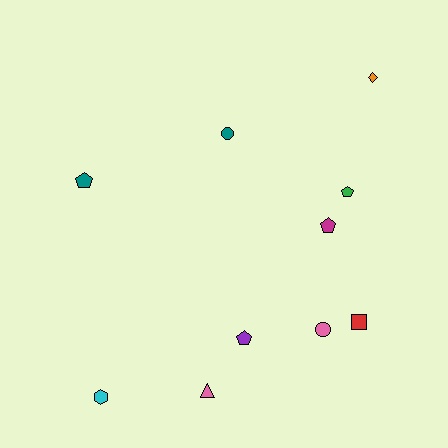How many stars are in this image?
There are no stars.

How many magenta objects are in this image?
There is 1 magenta object.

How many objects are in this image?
There are 10 objects.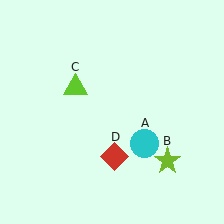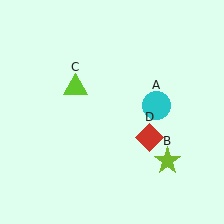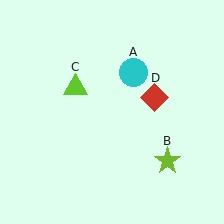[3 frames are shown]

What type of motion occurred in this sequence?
The cyan circle (object A), red diamond (object D) rotated counterclockwise around the center of the scene.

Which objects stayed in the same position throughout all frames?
Lime star (object B) and lime triangle (object C) remained stationary.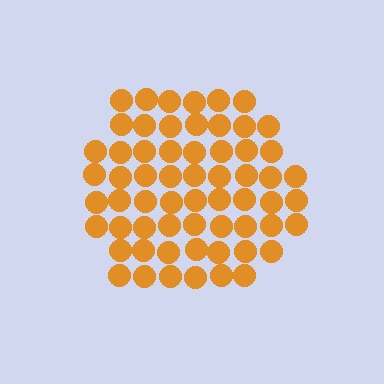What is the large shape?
The large shape is a hexagon.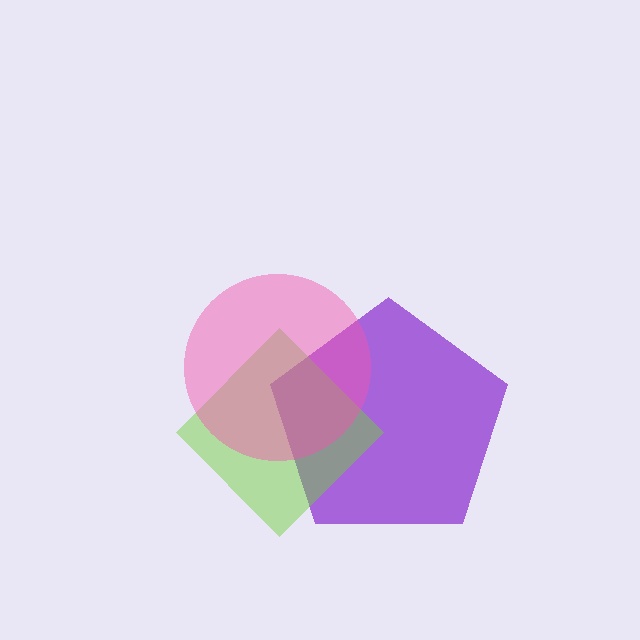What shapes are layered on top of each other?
The layered shapes are: a purple pentagon, a lime diamond, a pink circle.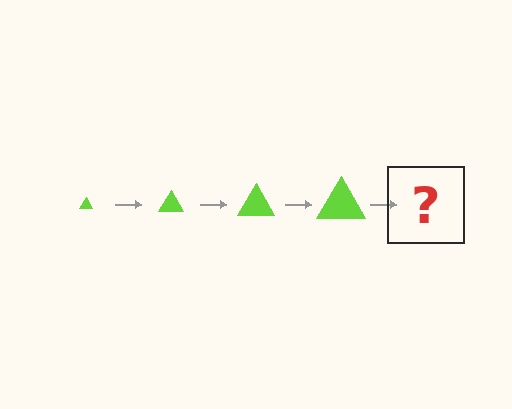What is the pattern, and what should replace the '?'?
The pattern is that the triangle gets progressively larger each step. The '?' should be a lime triangle, larger than the previous one.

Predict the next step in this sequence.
The next step is a lime triangle, larger than the previous one.